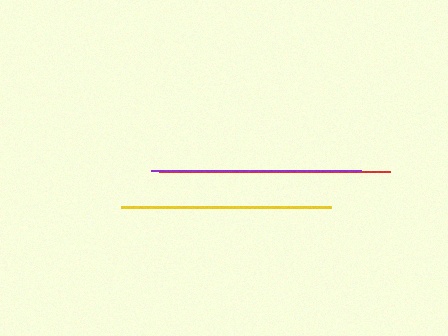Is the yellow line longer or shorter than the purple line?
The yellow line is longer than the purple line.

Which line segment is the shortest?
The purple line is the shortest at approximately 210 pixels.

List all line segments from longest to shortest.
From longest to shortest: red, yellow, purple.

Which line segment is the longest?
The red line is the longest at approximately 231 pixels.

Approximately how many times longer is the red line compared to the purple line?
The red line is approximately 1.1 times the length of the purple line.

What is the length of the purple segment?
The purple segment is approximately 210 pixels long.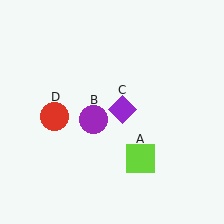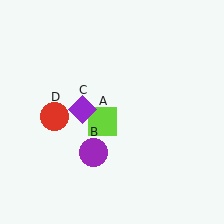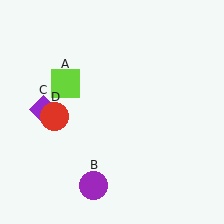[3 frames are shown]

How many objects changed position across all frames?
3 objects changed position: lime square (object A), purple circle (object B), purple diamond (object C).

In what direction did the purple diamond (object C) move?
The purple diamond (object C) moved left.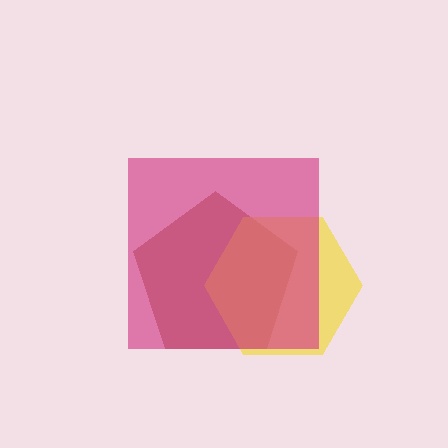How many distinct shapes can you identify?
There are 3 distinct shapes: a brown pentagon, a yellow hexagon, a magenta square.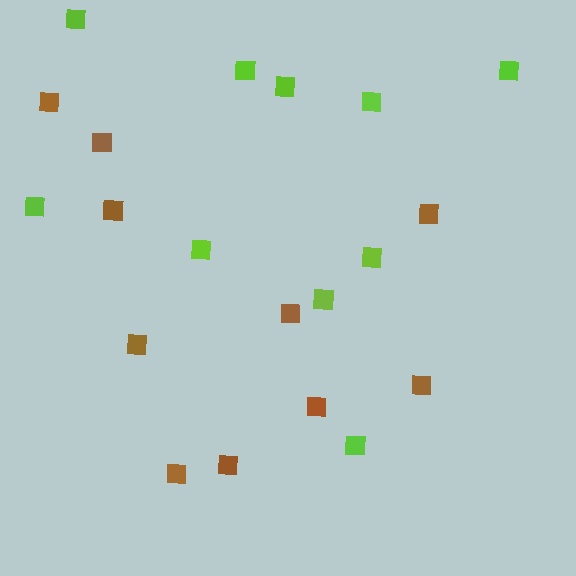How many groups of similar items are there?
There are 2 groups: one group of brown squares (10) and one group of lime squares (10).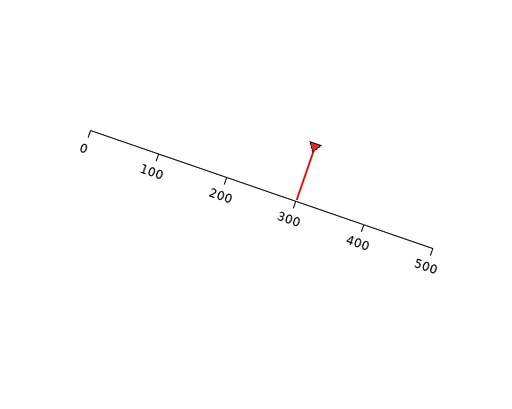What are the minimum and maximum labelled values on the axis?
The axis runs from 0 to 500.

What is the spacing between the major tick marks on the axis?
The major ticks are spaced 100 apart.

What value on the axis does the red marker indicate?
The marker indicates approximately 300.